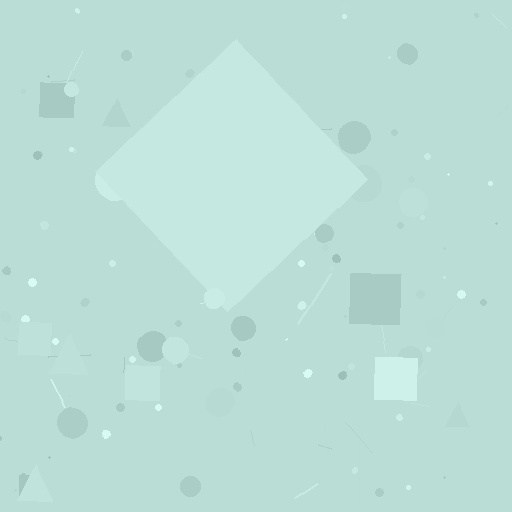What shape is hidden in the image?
A diamond is hidden in the image.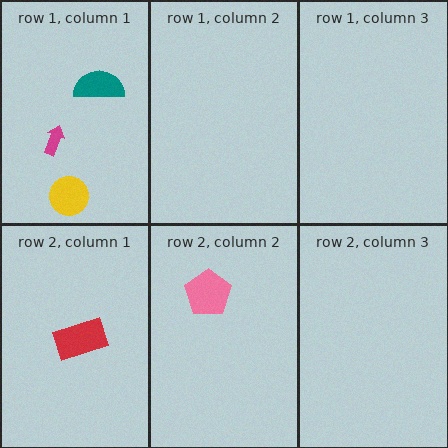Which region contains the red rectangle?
The row 2, column 1 region.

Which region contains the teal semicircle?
The row 1, column 1 region.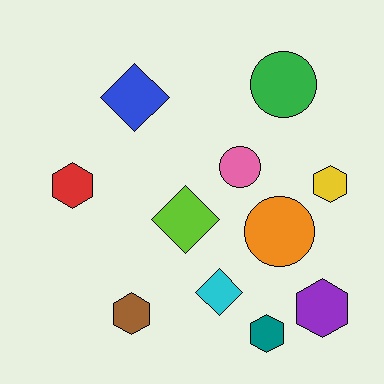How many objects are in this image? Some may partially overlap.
There are 11 objects.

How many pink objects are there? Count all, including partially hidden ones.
There is 1 pink object.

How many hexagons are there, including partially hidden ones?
There are 5 hexagons.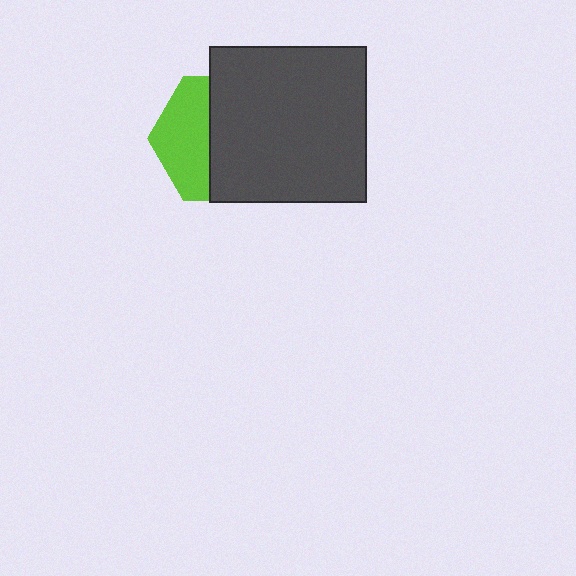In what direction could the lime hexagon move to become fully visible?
The lime hexagon could move left. That would shift it out from behind the dark gray square entirely.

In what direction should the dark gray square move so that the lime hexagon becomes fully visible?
The dark gray square should move right. That is the shortest direction to clear the overlap and leave the lime hexagon fully visible.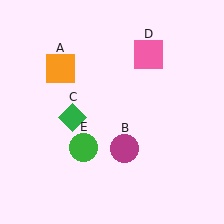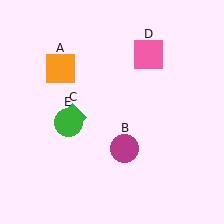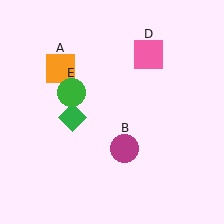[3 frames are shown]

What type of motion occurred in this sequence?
The green circle (object E) rotated clockwise around the center of the scene.